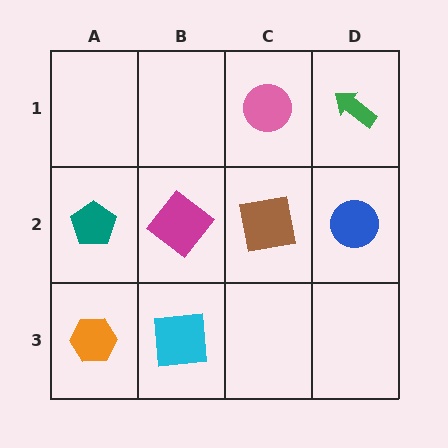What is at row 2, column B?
A magenta diamond.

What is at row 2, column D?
A blue circle.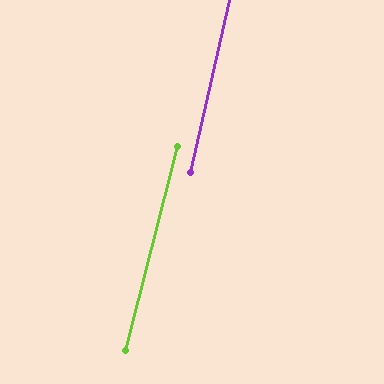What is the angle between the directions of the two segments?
Approximately 2 degrees.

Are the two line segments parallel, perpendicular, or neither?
Parallel — their directions differ by only 1.7°.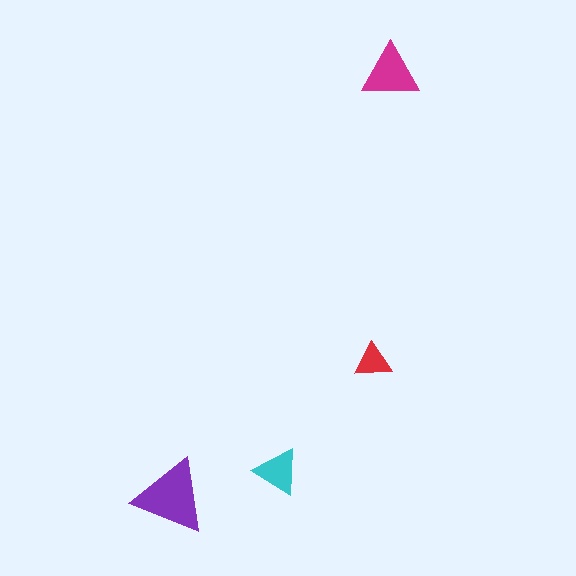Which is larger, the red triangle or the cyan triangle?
The cyan one.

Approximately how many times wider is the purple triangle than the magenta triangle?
About 1.5 times wider.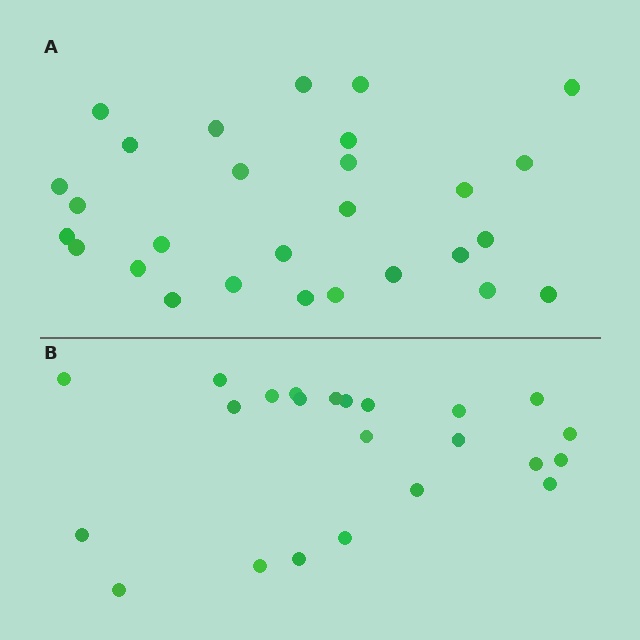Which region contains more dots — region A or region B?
Region A (the top region) has more dots.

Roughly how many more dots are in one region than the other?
Region A has about 5 more dots than region B.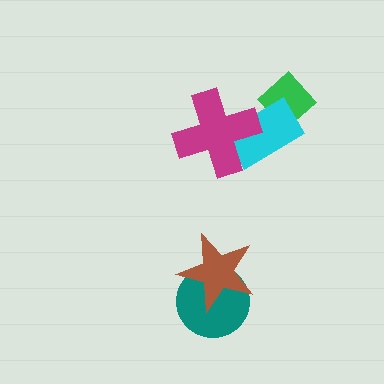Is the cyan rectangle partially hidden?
Yes, it is partially covered by another shape.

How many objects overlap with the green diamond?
1 object overlaps with the green diamond.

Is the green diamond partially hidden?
Yes, it is partially covered by another shape.